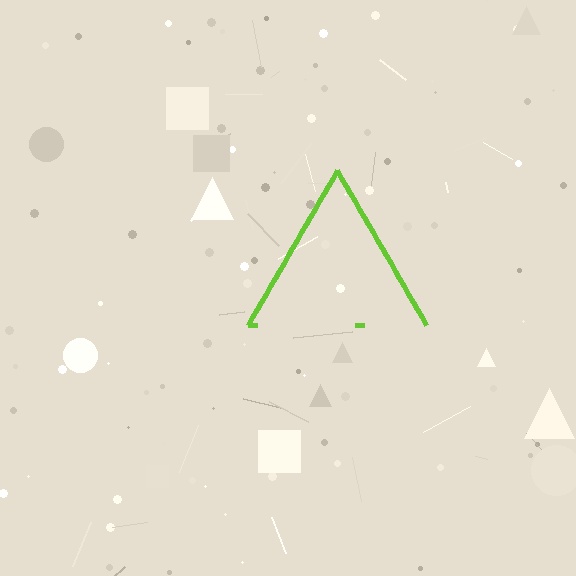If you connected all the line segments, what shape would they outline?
They would outline a triangle.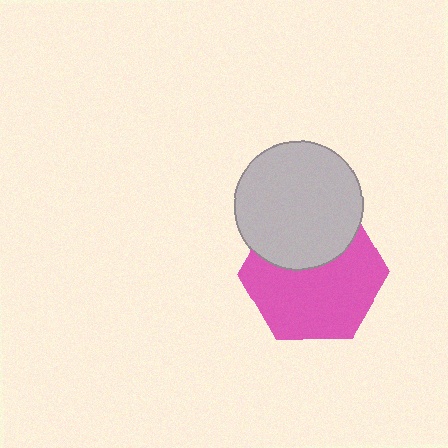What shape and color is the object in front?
The object in front is a light gray circle.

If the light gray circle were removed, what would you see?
You would see the complete pink hexagon.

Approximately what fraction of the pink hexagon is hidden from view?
Roughly 35% of the pink hexagon is hidden behind the light gray circle.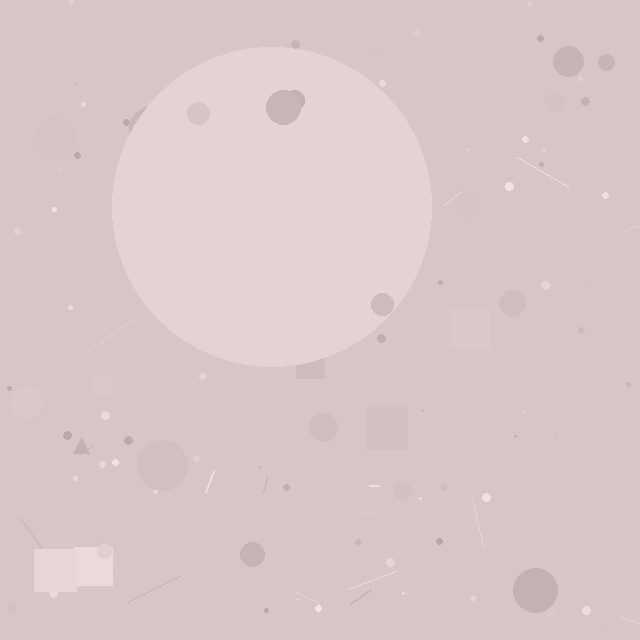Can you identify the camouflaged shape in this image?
The camouflaged shape is a circle.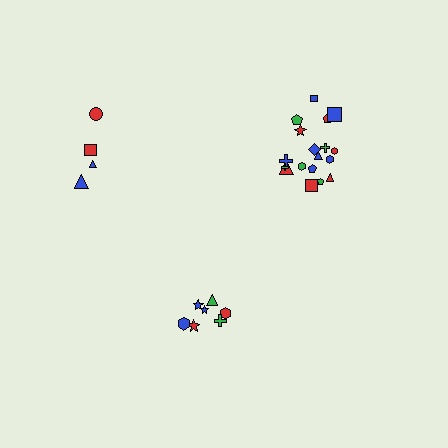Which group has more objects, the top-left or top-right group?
The top-right group.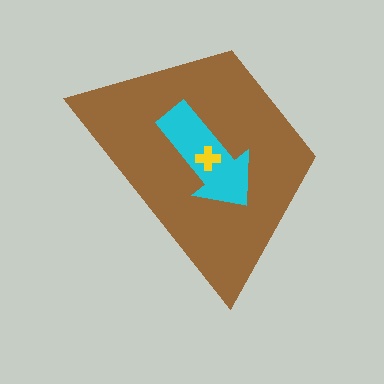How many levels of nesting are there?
3.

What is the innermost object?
The yellow cross.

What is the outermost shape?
The brown trapezoid.